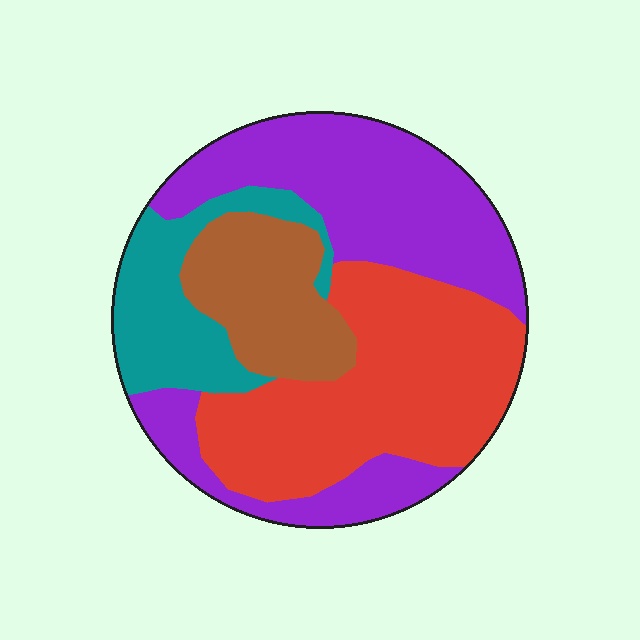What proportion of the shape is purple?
Purple covers 37% of the shape.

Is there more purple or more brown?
Purple.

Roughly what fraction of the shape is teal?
Teal covers around 15% of the shape.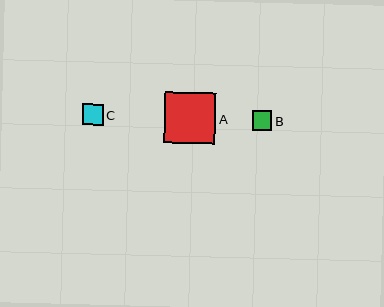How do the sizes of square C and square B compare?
Square C and square B are approximately the same size.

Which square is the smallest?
Square B is the smallest with a size of approximately 20 pixels.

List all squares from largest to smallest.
From largest to smallest: A, C, B.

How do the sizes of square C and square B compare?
Square C and square B are approximately the same size.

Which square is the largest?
Square A is the largest with a size of approximately 51 pixels.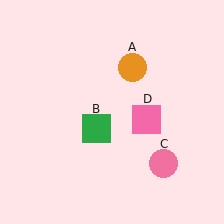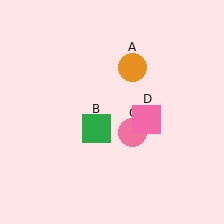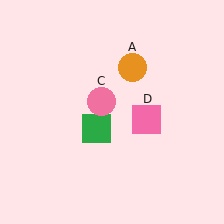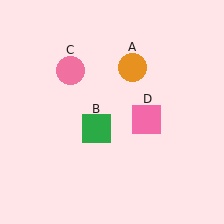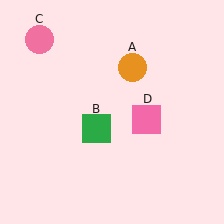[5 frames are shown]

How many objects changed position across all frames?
1 object changed position: pink circle (object C).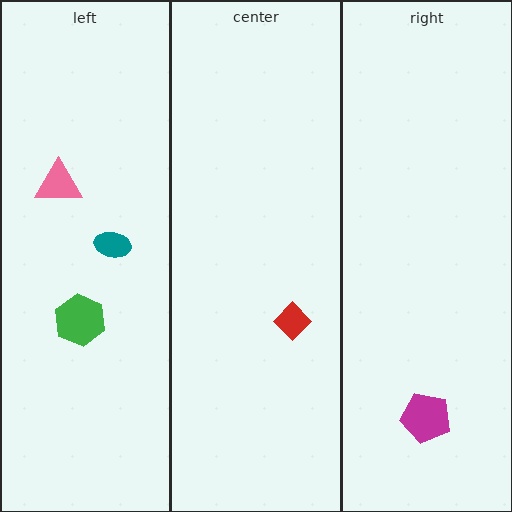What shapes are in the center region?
The red diamond.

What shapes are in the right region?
The magenta pentagon.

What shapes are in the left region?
The green hexagon, the teal ellipse, the pink triangle.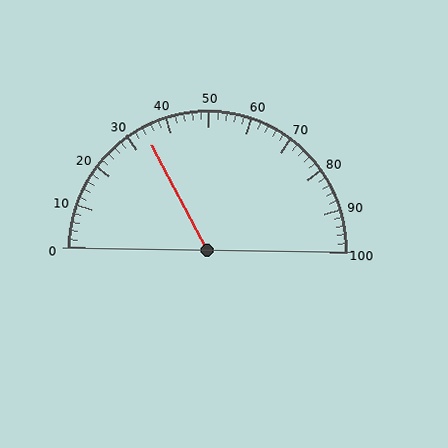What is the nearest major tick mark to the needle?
The nearest major tick mark is 30.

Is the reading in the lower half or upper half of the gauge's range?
The reading is in the lower half of the range (0 to 100).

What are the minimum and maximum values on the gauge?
The gauge ranges from 0 to 100.